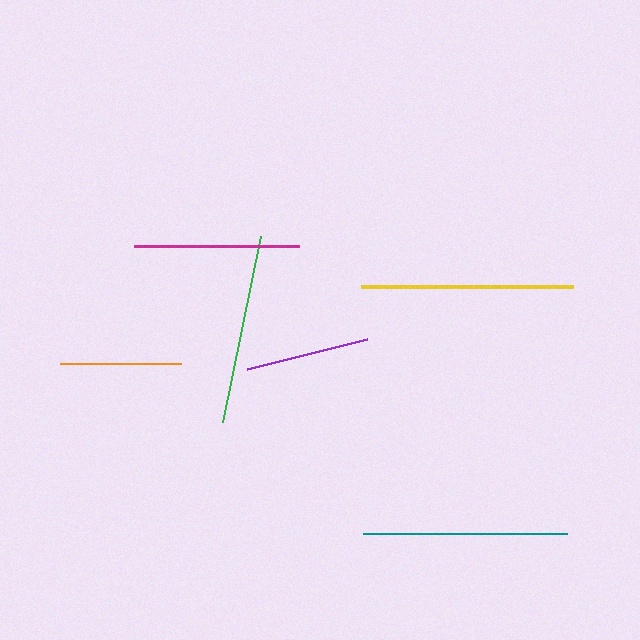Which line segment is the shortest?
The orange line is the shortest at approximately 121 pixels.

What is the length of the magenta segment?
The magenta segment is approximately 165 pixels long.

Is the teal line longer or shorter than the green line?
The teal line is longer than the green line.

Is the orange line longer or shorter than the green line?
The green line is longer than the orange line.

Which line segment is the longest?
The yellow line is the longest at approximately 213 pixels.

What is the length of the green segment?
The green segment is approximately 190 pixels long.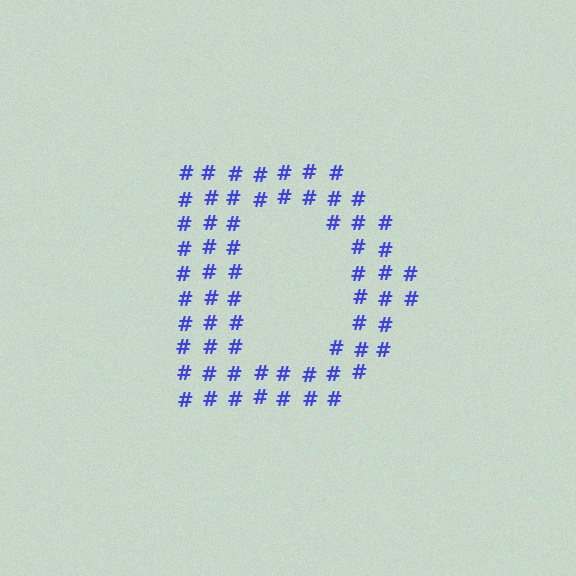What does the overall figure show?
The overall figure shows the letter D.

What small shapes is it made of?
It is made of small hash symbols.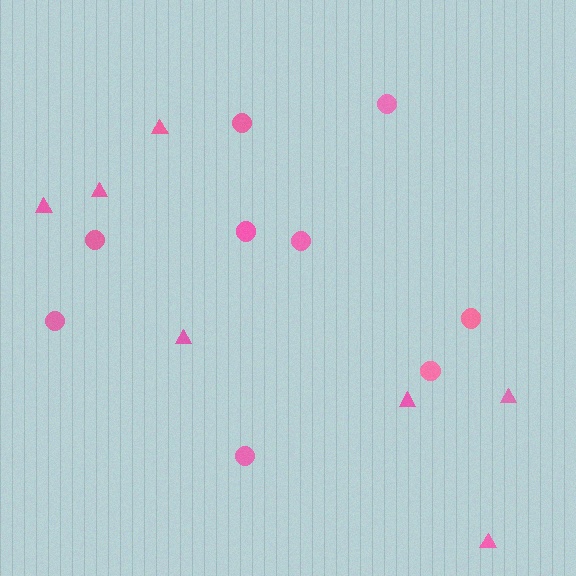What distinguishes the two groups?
There are 2 groups: one group of circles (9) and one group of triangles (7).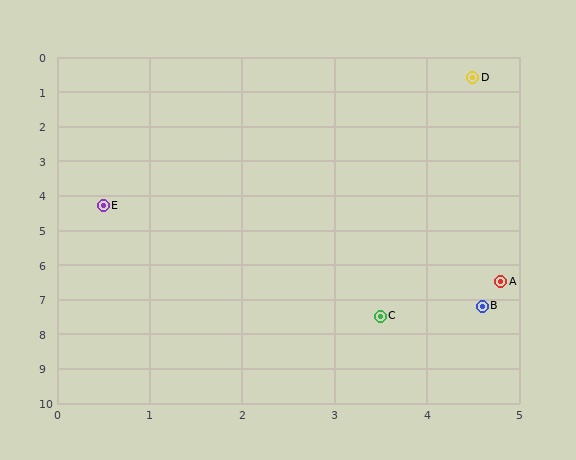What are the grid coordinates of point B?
Point B is at approximately (4.6, 7.2).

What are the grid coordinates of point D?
Point D is at approximately (4.5, 0.6).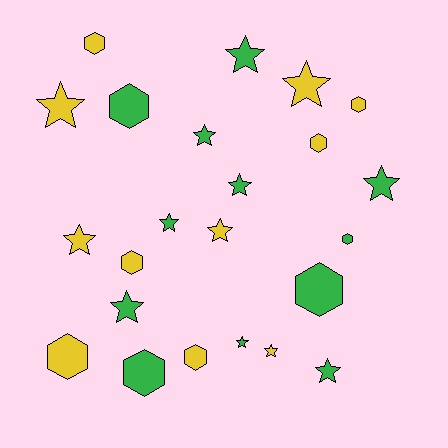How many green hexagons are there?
There are 4 green hexagons.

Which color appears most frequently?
Green, with 12 objects.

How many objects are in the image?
There are 23 objects.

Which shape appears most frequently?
Star, with 13 objects.